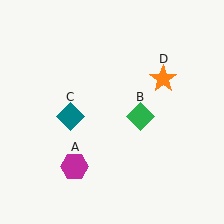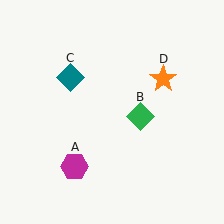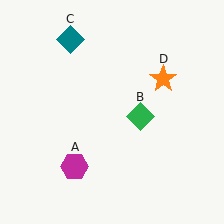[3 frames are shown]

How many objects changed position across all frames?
1 object changed position: teal diamond (object C).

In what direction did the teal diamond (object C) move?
The teal diamond (object C) moved up.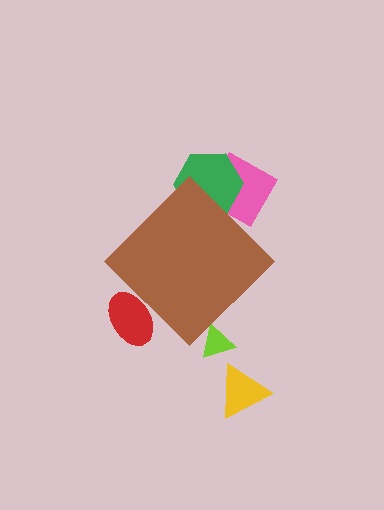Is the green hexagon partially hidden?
Yes, the green hexagon is partially hidden behind the brown diamond.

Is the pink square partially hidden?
Yes, the pink square is partially hidden behind the brown diamond.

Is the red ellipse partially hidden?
Yes, the red ellipse is partially hidden behind the brown diamond.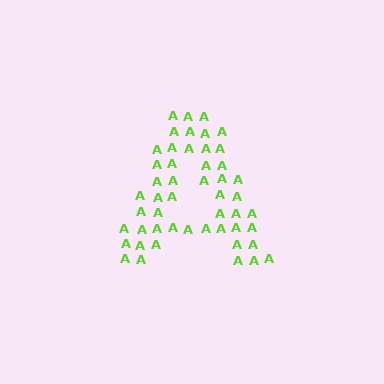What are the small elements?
The small elements are letter A's.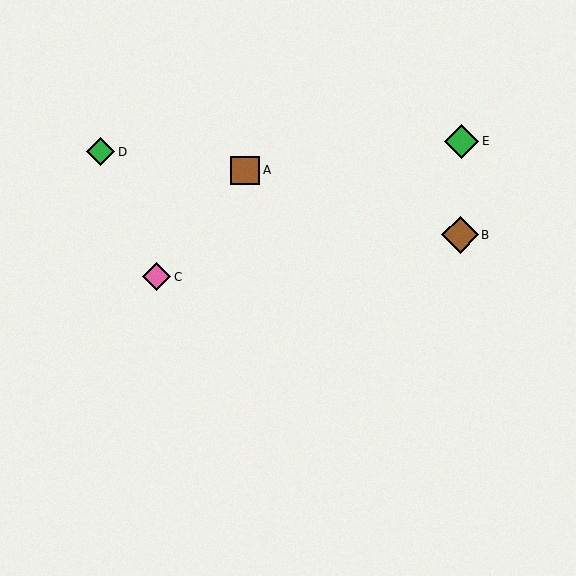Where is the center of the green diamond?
The center of the green diamond is at (101, 152).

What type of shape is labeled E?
Shape E is a green diamond.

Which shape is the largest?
The brown diamond (labeled B) is the largest.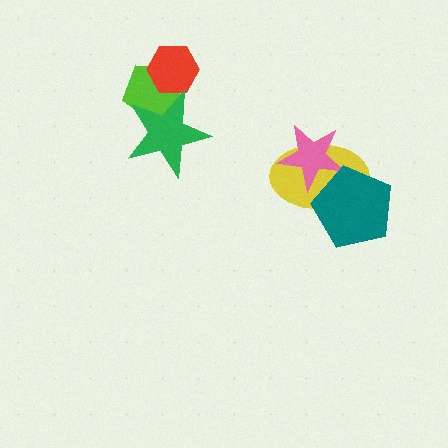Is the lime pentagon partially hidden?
Yes, it is partially covered by another shape.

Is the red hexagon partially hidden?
Yes, it is partially covered by another shape.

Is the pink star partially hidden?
Yes, it is partially covered by another shape.